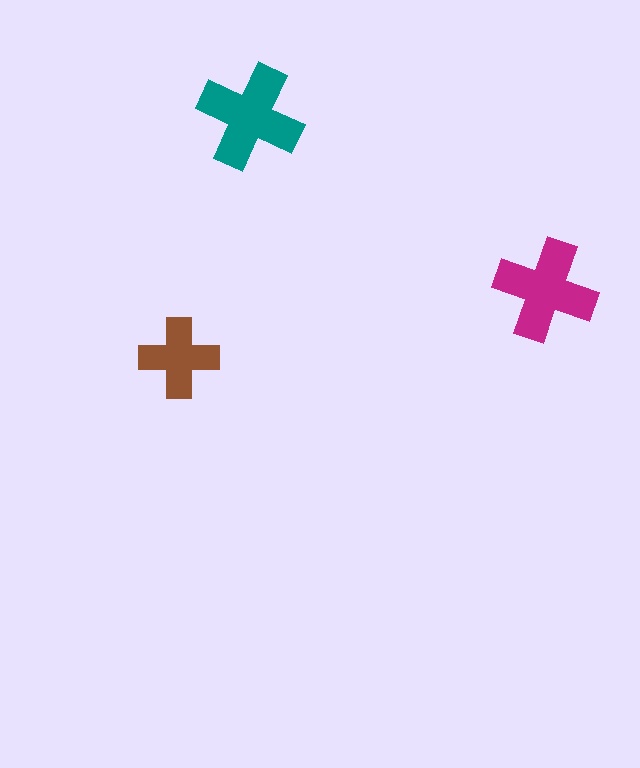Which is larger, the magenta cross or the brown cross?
The magenta one.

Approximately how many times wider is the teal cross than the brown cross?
About 1.5 times wider.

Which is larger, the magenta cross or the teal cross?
The teal one.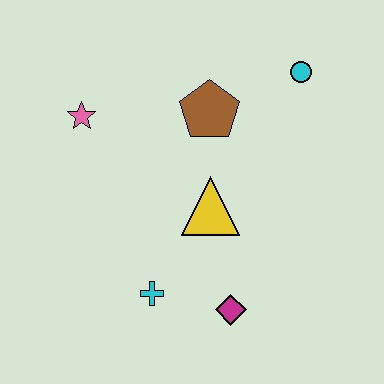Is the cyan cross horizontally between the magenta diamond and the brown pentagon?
No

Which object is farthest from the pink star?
The magenta diamond is farthest from the pink star.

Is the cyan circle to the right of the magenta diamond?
Yes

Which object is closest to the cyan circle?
The brown pentagon is closest to the cyan circle.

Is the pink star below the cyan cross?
No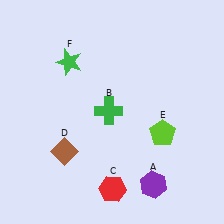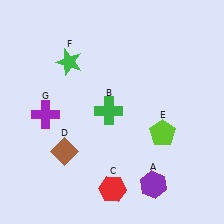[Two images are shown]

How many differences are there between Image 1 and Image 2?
There is 1 difference between the two images.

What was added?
A purple cross (G) was added in Image 2.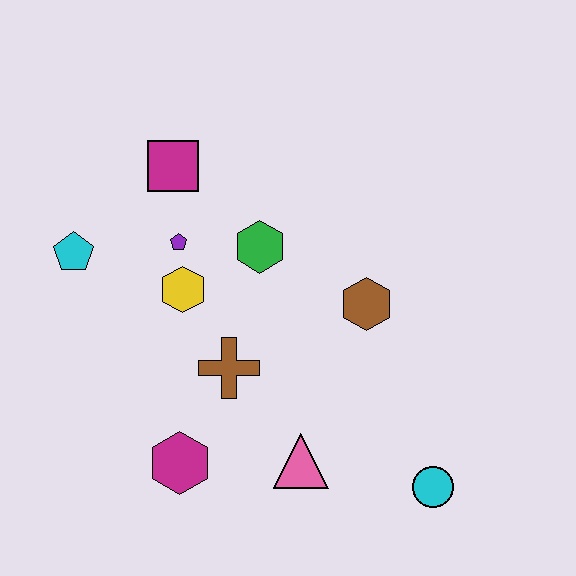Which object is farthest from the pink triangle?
The magenta square is farthest from the pink triangle.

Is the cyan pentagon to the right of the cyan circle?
No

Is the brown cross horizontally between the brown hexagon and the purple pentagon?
Yes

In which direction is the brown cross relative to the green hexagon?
The brown cross is below the green hexagon.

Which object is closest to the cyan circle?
The pink triangle is closest to the cyan circle.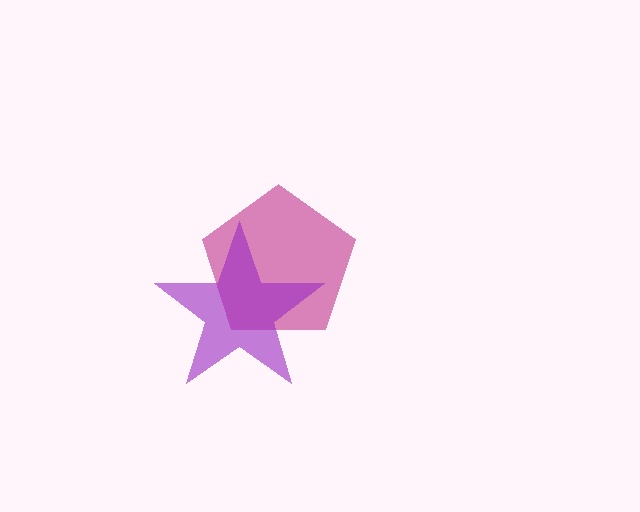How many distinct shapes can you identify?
There are 2 distinct shapes: a magenta pentagon, a purple star.